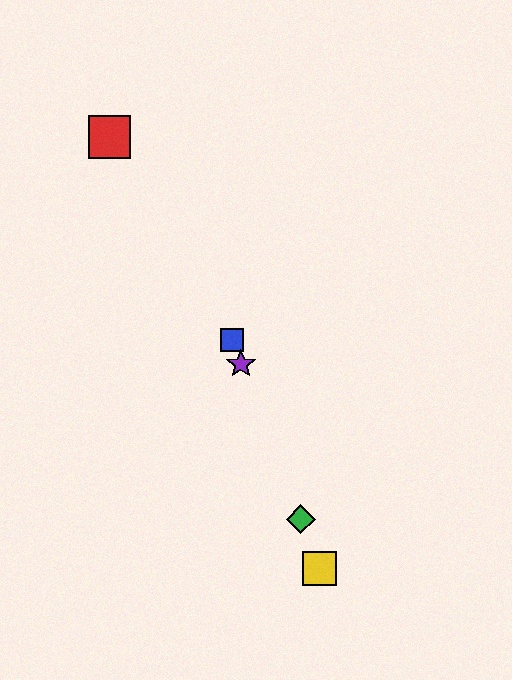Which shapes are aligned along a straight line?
The blue square, the green diamond, the yellow square, the purple star are aligned along a straight line.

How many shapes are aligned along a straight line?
4 shapes (the blue square, the green diamond, the yellow square, the purple star) are aligned along a straight line.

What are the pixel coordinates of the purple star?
The purple star is at (241, 364).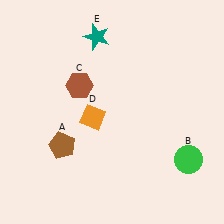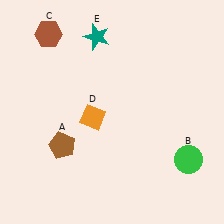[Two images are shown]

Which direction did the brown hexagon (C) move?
The brown hexagon (C) moved up.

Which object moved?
The brown hexagon (C) moved up.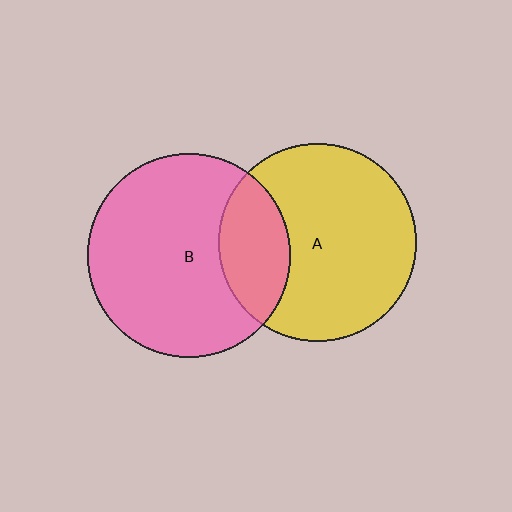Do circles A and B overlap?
Yes.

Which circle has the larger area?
Circle B (pink).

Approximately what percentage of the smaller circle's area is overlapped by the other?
Approximately 25%.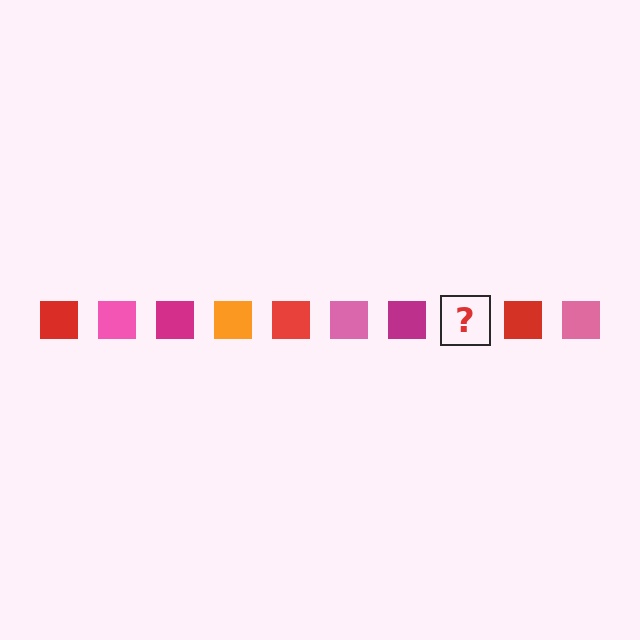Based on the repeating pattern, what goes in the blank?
The blank should be an orange square.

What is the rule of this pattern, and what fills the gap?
The rule is that the pattern cycles through red, pink, magenta, orange squares. The gap should be filled with an orange square.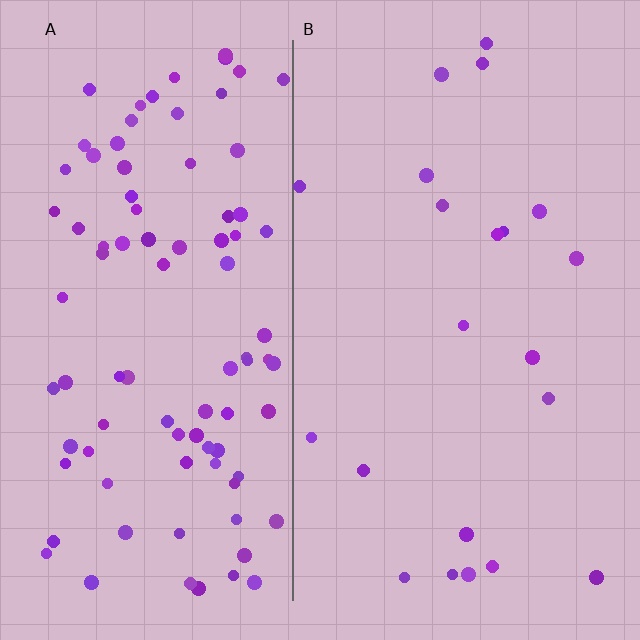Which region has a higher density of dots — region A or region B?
A (the left).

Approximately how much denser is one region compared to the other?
Approximately 4.4× — region A over region B.